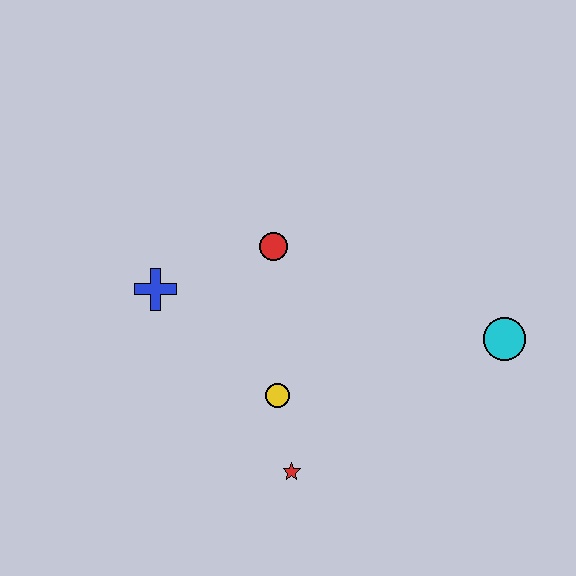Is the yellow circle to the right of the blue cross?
Yes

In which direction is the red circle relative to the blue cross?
The red circle is to the right of the blue cross.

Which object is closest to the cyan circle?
The yellow circle is closest to the cyan circle.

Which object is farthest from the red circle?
The cyan circle is farthest from the red circle.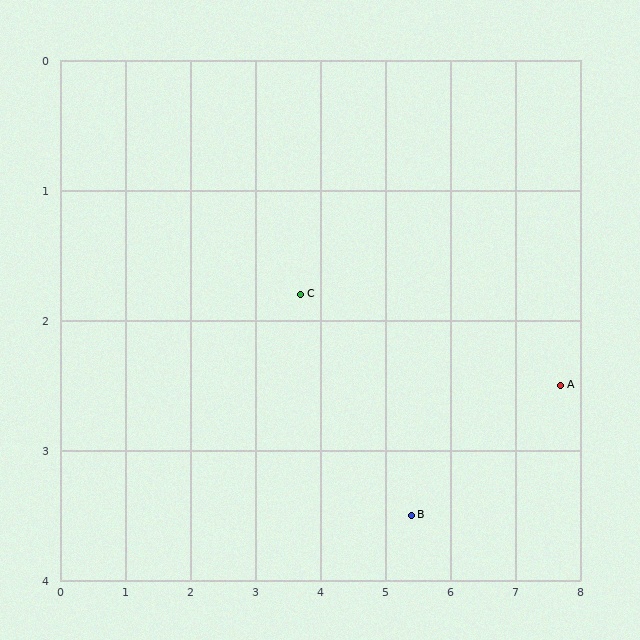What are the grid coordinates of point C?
Point C is at approximately (3.7, 1.8).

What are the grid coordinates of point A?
Point A is at approximately (7.7, 2.5).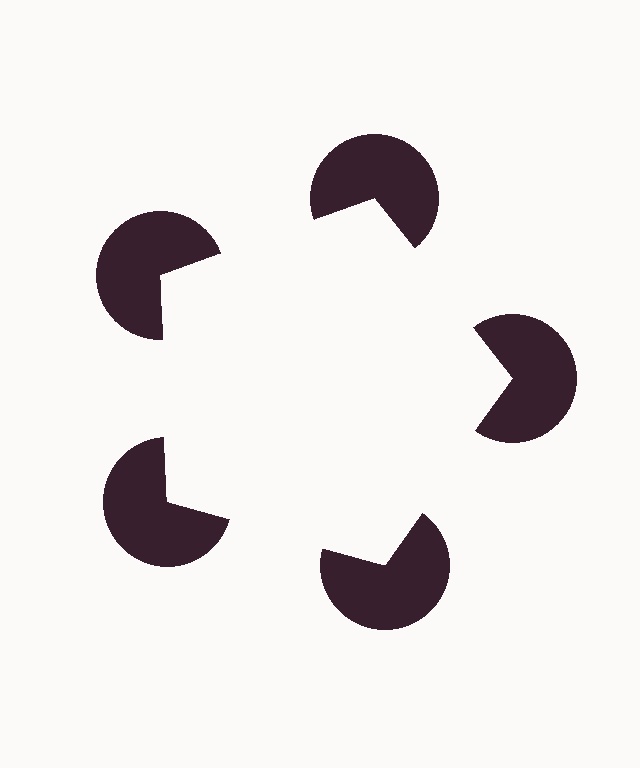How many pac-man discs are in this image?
There are 5 — one at each vertex of the illusory pentagon.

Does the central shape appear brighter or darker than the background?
It typically appears slightly brighter than the background, even though no actual brightness change is drawn.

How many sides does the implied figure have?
5 sides.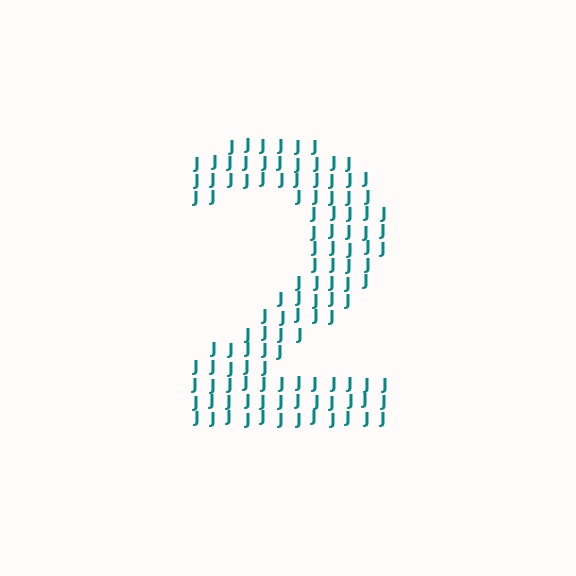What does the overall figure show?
The overall figure shows the digit 2.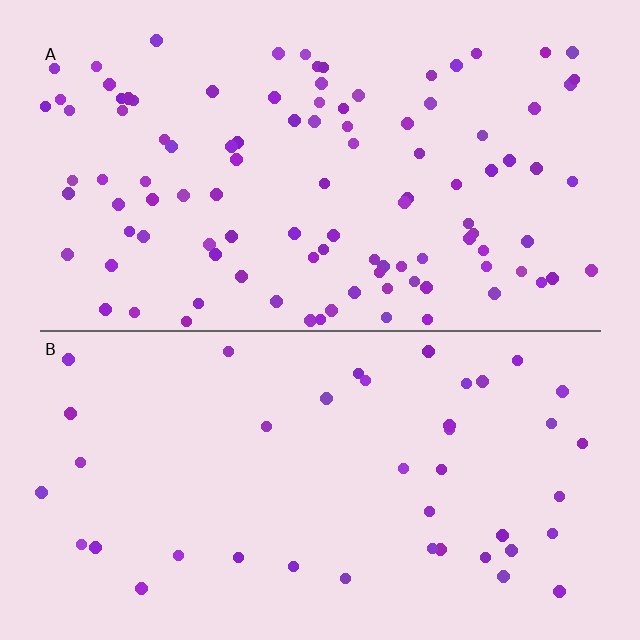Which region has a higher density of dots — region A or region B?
A (the top).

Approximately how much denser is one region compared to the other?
Approximately 2.5× — region A over region B.